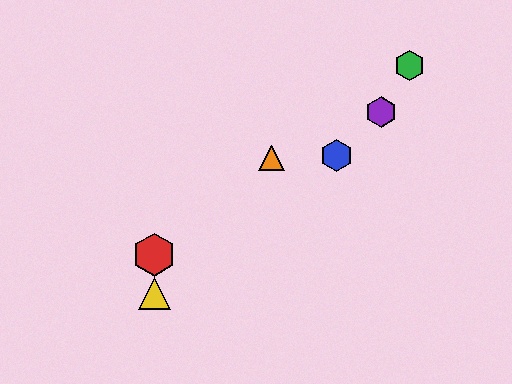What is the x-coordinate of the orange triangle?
The orange triangle is at x≈272.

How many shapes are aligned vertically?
2 shapes (the red hexagon, the yellow triangle) are aligned vertically.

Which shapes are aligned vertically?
The red hexagon, the yellow triangle are aligned vertically.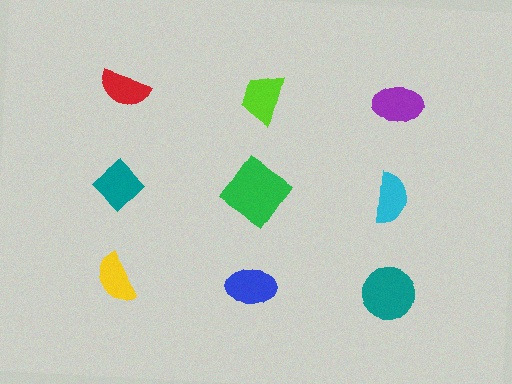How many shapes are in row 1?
3 shapes.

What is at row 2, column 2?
A green diamond.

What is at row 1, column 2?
A lime trapezoid.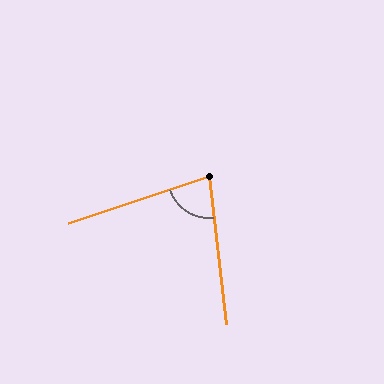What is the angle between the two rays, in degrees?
Approximately 78 degrees.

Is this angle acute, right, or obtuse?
It is acute.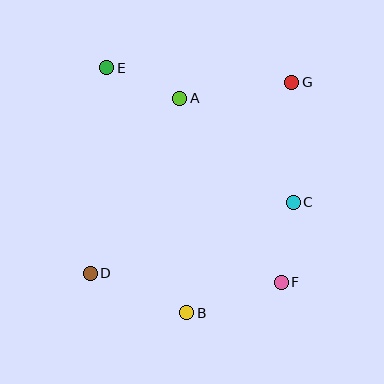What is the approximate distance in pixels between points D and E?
The distance between D and E is approximately 206 pixels.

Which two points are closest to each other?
Points A and E are closest to each other.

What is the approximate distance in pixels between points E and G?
The distance between E and G is approximately 185 pixels.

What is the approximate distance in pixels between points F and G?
The distance between F and G is approximately 200 pixels.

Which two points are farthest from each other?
Points D and G are farthest from each other.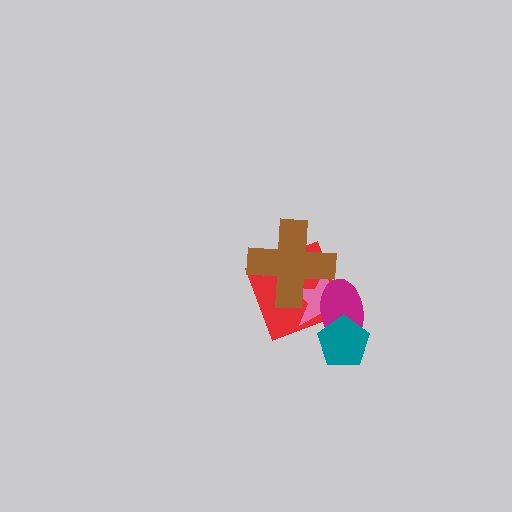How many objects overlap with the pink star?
4 objects overlap with the pink star.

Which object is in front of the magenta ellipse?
The teal pentagon is in front of the magenta ellipse.